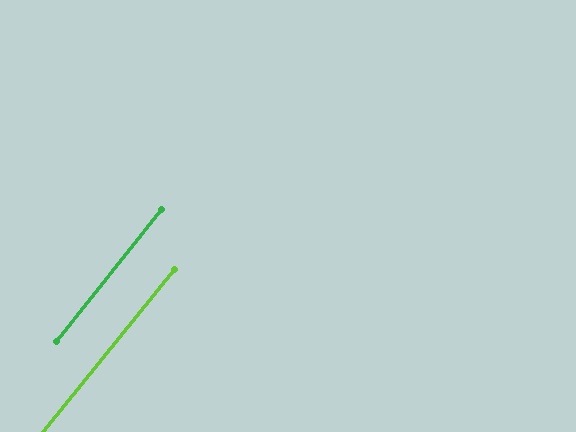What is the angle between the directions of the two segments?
Approximately 0 degrees.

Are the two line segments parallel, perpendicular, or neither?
Parallel — their directions differ by only 0.2°.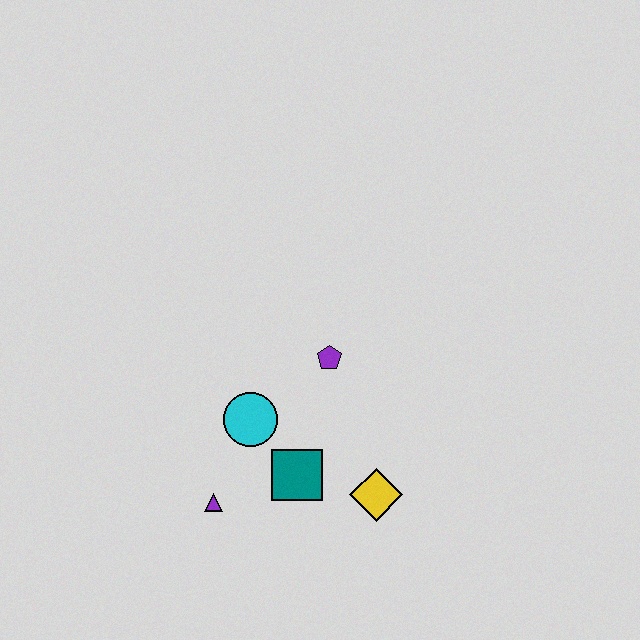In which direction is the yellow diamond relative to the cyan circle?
The yellow diamond is to the right of the cyan circle.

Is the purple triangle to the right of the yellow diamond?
No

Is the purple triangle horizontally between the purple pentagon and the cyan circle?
No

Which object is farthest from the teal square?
The purple pentagon is farthest from the teal square.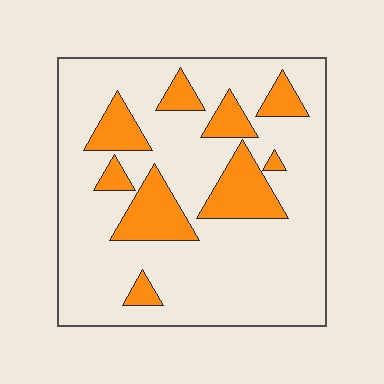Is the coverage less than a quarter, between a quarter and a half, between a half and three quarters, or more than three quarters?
Less than a quarter.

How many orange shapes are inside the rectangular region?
9.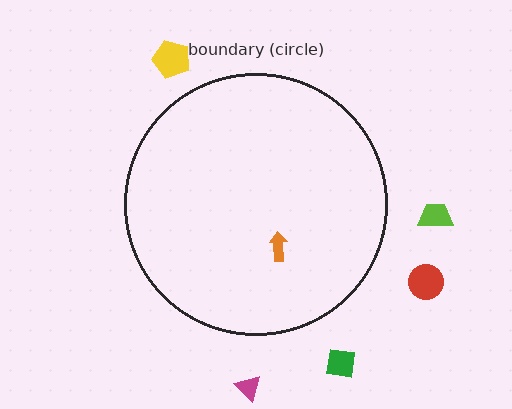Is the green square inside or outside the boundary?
Outside.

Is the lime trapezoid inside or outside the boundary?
Outside.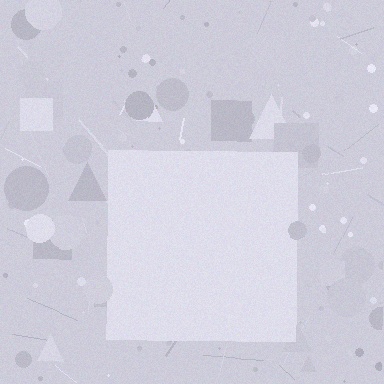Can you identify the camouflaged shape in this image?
The camouflaged shape is a square.